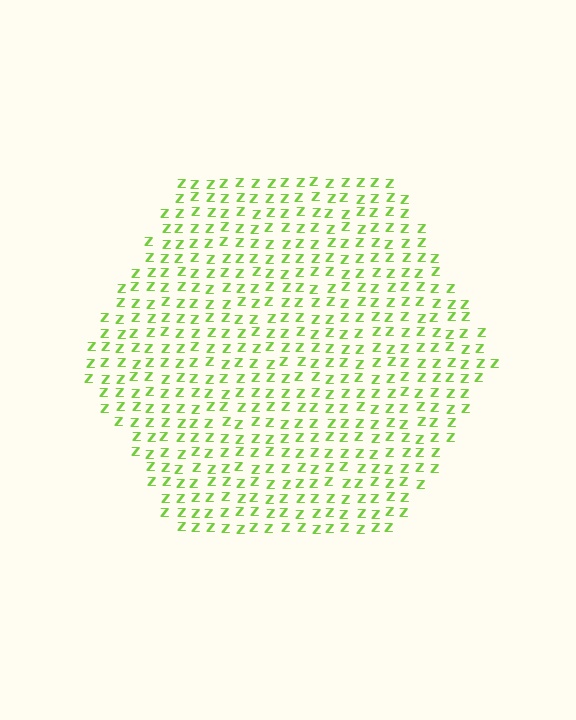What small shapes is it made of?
It is made of small letter Z's.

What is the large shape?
The large shape is a hexagon.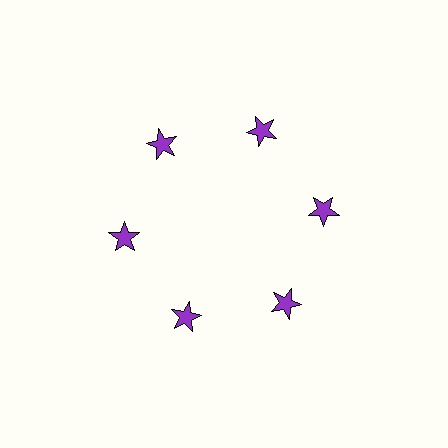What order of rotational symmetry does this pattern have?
This pattern has 6-fold rotational symmetry.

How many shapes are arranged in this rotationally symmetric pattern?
There are 6 shapes, arranged in 6 groups of 1.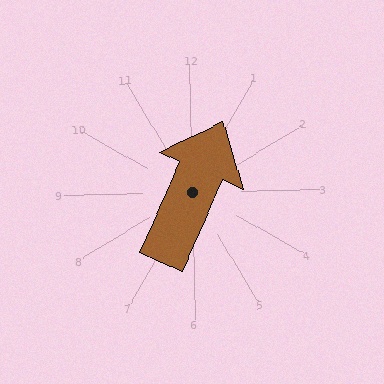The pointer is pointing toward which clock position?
Roughly 1 o'clock.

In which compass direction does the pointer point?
Northeast.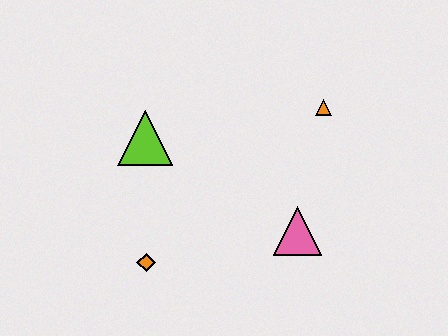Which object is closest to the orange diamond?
The lime triangle is closest to the orange diamond.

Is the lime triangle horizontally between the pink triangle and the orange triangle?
No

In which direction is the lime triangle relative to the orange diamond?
The lime triangle is above the orange diamond.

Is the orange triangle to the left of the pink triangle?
No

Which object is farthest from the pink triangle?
The lime triangle is farthest from the pink triangle.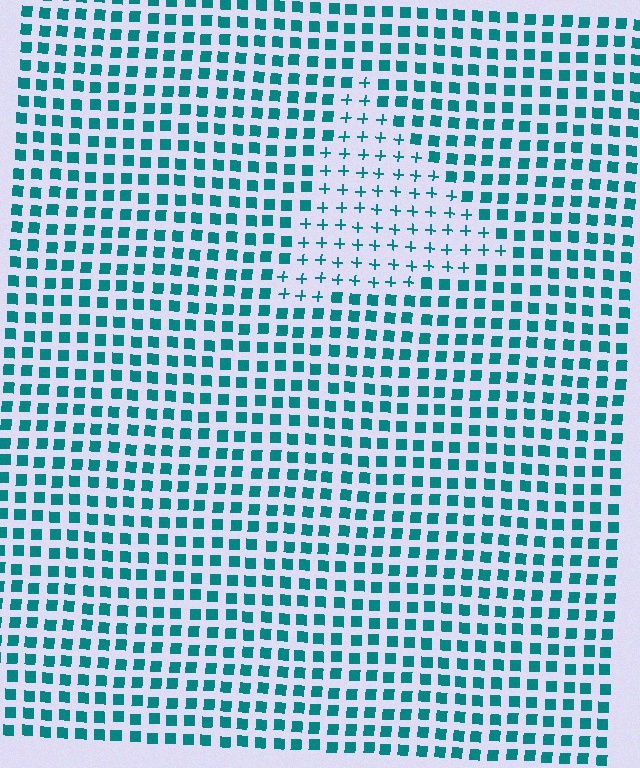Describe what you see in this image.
The image is filled with small teal elements arranged in a uniform grid. A triangle-shaped region contains plus signs, while the surrounding area contains squares. The boundary is defined purely by the change in element shape.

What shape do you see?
I see a triangle.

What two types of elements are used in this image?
The image uses plus signs inside the triangle region and squares outside it.